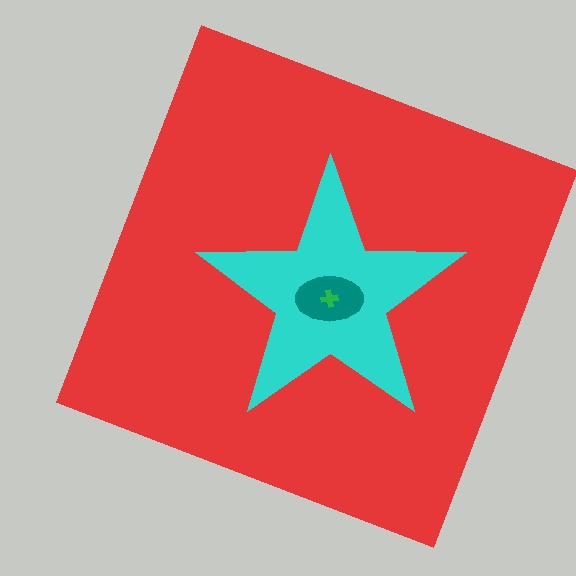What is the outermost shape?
The red square.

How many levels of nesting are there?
4.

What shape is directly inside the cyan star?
The teal ellipse.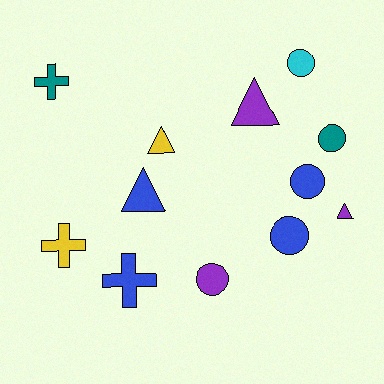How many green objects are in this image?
There are no green objects.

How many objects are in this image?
There are 12 objects.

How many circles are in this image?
There are 5 circles.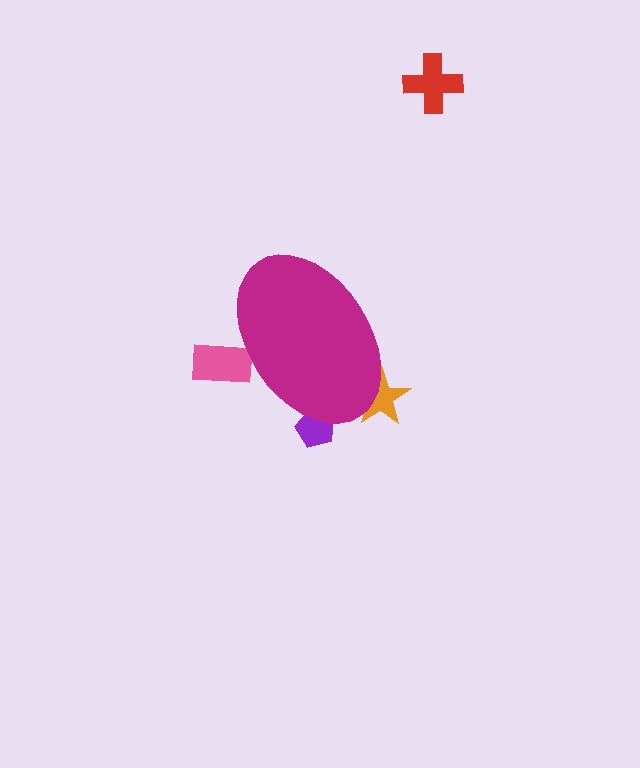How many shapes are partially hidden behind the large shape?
3 shapes are partially hidden.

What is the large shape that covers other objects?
A magenta ellipse.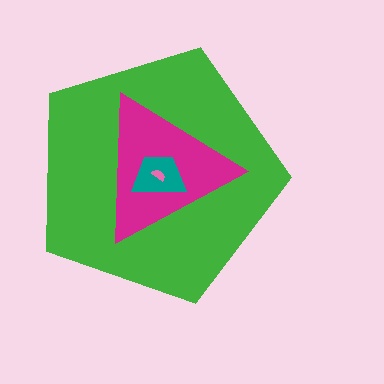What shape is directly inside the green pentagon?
The magenta triangle.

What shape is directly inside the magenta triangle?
The teal trapezoid.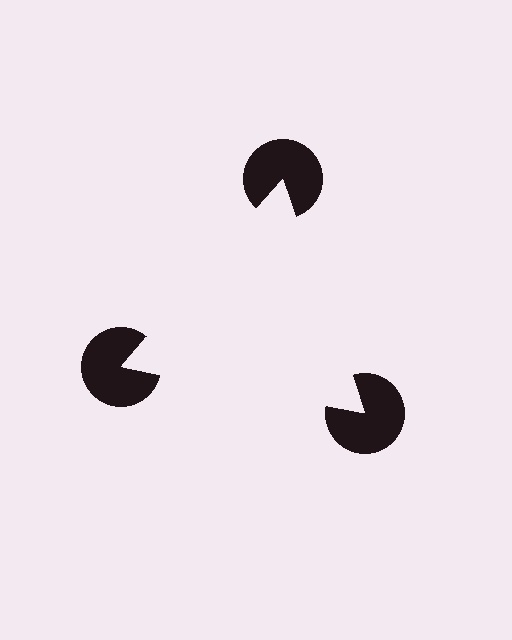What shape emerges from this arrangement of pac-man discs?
An illusory triangle — its edges are inferred from the aligned wedge cuts in the pac-man discs, not physically drawn.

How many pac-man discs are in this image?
There are 3 — one at each vertex of the illusory triangle.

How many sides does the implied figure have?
3 sides.